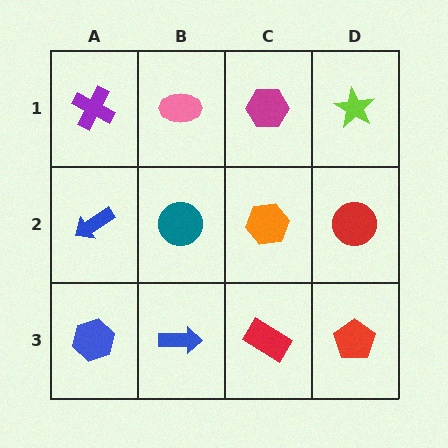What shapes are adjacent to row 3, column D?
A red circle (row 2, column D), a red rectangle (row 3, column C).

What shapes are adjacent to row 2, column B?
A pink ellipse (row 1, column B), a blue arrow (row 3, column B), a blue arrow (row 2, column A), an orange hexagon (row 2, column C).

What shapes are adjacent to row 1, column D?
A red circle (row 2, column D), a magenta hexagon (row 1, column C).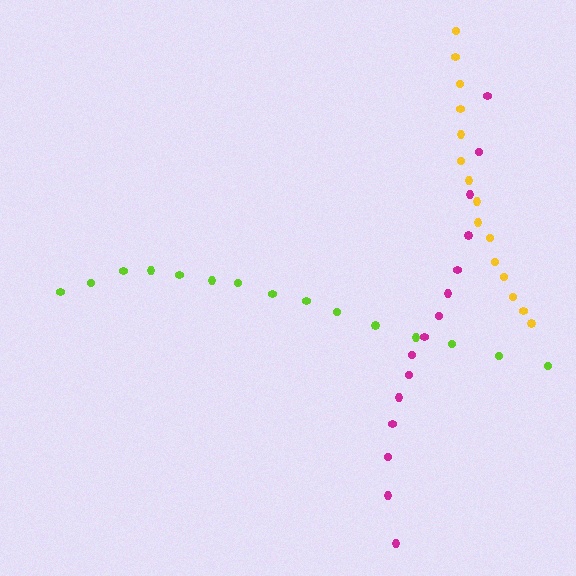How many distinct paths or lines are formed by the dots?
There are 3 distinct paths.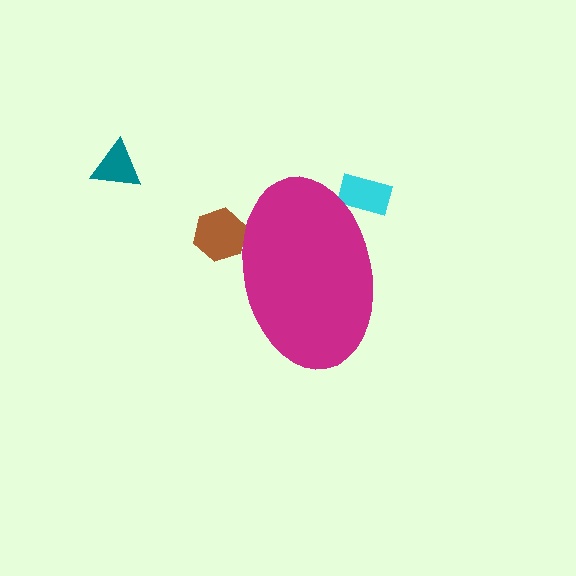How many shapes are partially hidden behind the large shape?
2 shapes are partially hidden.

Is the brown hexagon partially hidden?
Yes, the brown hexagon is partially hidden behind the magenta ellipse.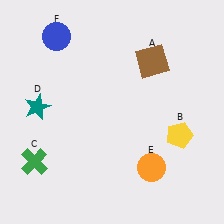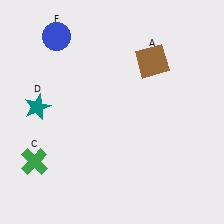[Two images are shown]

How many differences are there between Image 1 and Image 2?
There are 2 differences between the two images.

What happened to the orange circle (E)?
The orange circle (E) was removed in Image 2. It was in the bottom-right area of Image 1.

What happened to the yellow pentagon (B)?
The yellow pentagon (B) was removed in Image 2. It was in the bottom-right area of Image 1.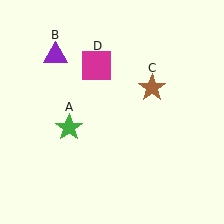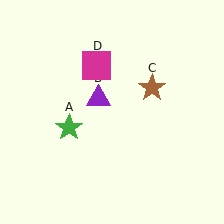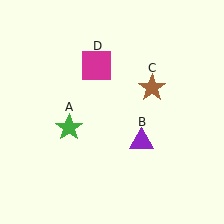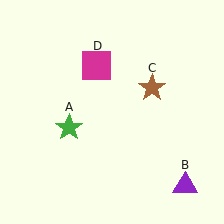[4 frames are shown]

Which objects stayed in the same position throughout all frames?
Green star (object A) and brown star (object C) and magenta square (object D) remained stationary.